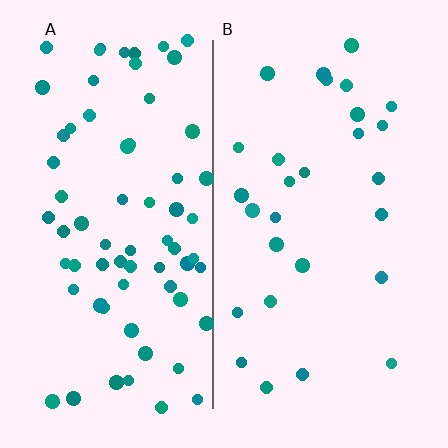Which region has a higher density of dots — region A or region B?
A (the left).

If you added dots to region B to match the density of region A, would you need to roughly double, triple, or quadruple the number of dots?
Approximately double.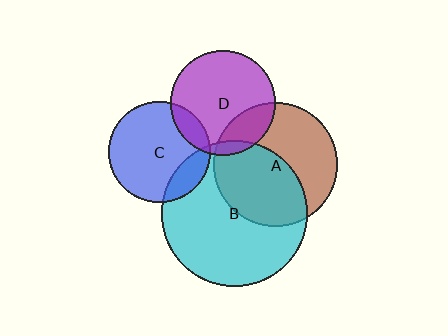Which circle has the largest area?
Circle B (cyan).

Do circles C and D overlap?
Yes.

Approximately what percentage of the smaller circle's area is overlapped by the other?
Approximately 15%.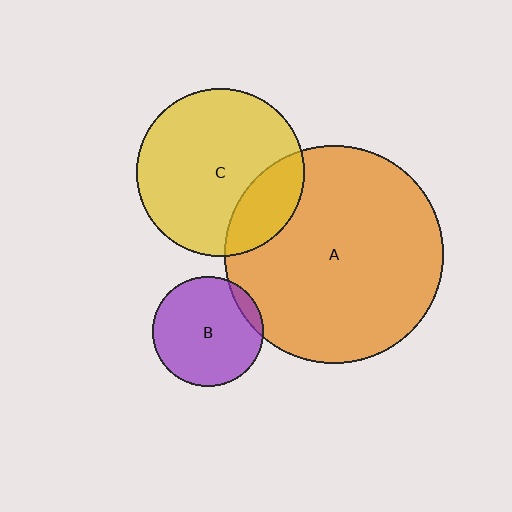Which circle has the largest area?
Circle A (orange).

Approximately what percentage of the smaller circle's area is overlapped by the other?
Approximately 10%.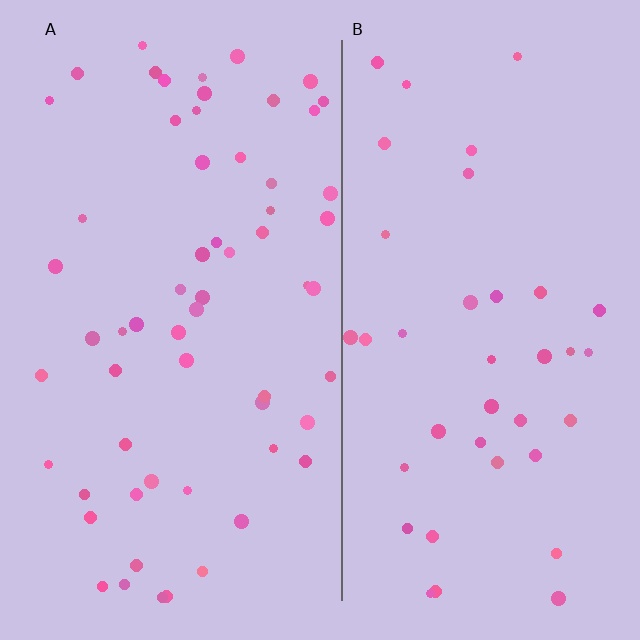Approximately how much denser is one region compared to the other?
Approximately 1.5× — region A over region B.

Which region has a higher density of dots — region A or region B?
A (the left).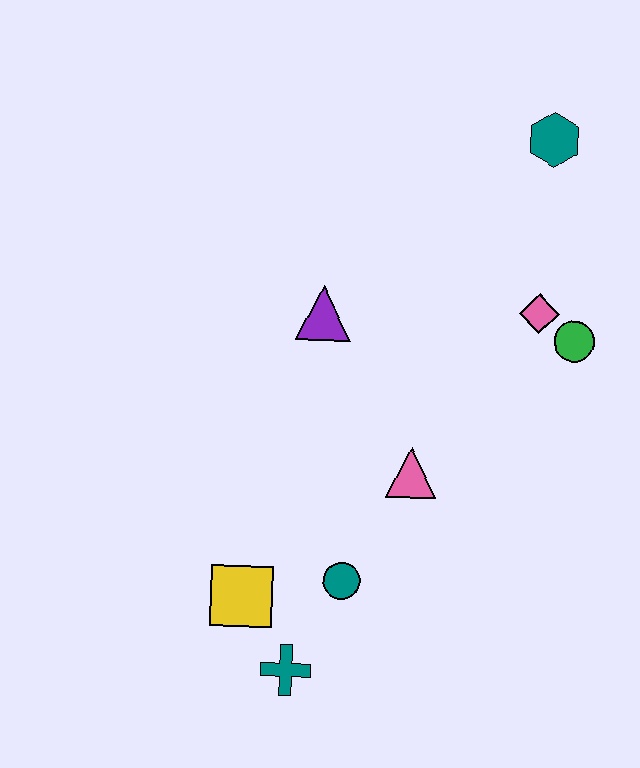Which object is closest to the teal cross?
The yellow square is closest to the teal cross.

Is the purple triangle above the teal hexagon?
No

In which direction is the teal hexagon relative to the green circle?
The teal hexagon is above the green circle.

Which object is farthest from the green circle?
The teal cross is farthest from the green circle.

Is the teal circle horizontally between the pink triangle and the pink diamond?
No